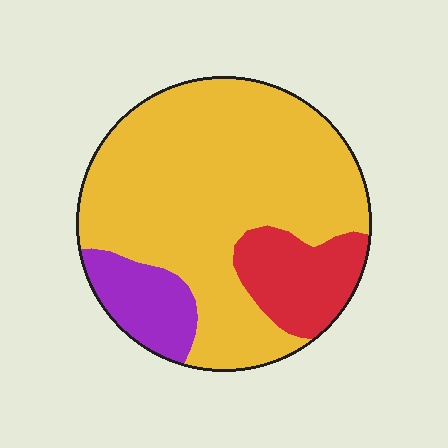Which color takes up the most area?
Yellow, at roughly 75%.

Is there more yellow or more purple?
Yellow.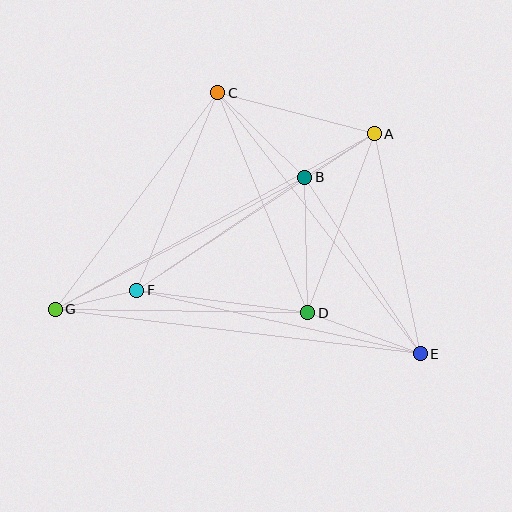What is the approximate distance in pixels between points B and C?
The distance between B and C is approximately 121 pixels.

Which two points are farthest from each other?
Points E and G are farthest from each other.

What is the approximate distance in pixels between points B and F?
The distance between B and F is approximately 202 pixels.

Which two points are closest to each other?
Points A and B are closest to each other.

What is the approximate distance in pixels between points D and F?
The distance between D and F is approximately 173 pixels.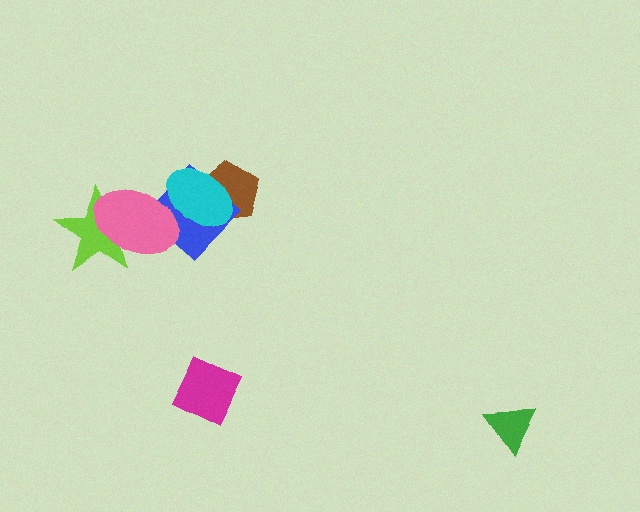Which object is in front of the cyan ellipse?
The pink ellipse is in front of the cyan ellipse.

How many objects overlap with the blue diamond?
3 objects overlap with the blue diamond.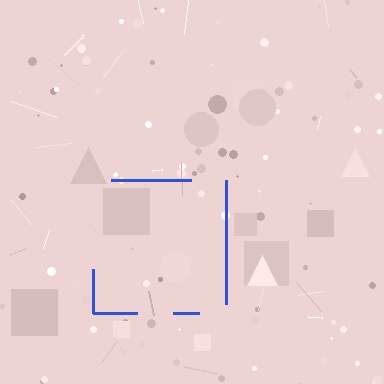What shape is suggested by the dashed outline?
The dashed outline suggests a square.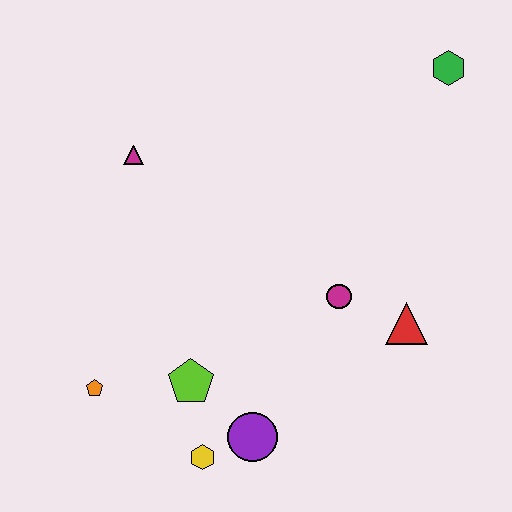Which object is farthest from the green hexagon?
The orange pentagon is farthest from the green hexagon.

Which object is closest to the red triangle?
The magenta circle is closest to the red triangle.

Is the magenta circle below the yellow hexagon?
No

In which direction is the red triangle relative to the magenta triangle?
The red triangle is to the right of the magenta triangle.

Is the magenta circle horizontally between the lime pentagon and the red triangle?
Yes